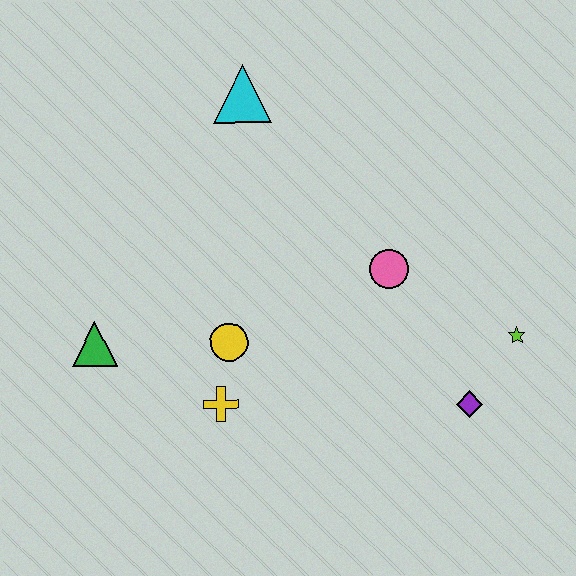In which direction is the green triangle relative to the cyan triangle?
The green triangle is below the cyan triangle.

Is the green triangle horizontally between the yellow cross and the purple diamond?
No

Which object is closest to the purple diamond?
The lime star is closest to the purple diamond.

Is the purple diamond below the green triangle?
Yes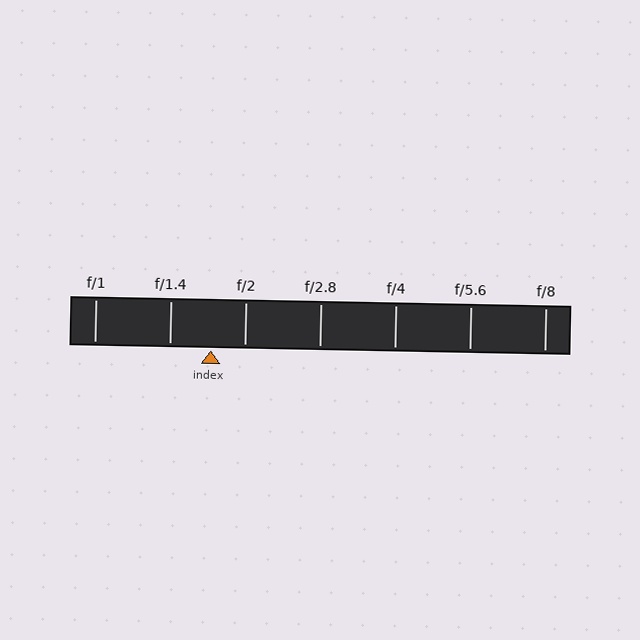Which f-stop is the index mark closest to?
The index mark is closest to f/2.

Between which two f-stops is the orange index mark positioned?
The index mark is between f/1.4 and f/2.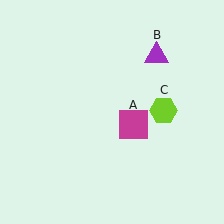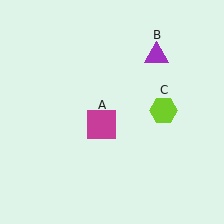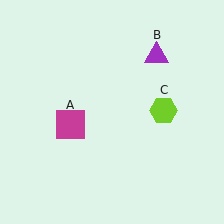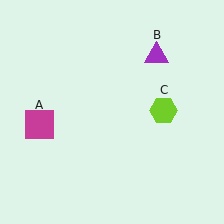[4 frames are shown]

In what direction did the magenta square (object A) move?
The magenta square (object A) moved left.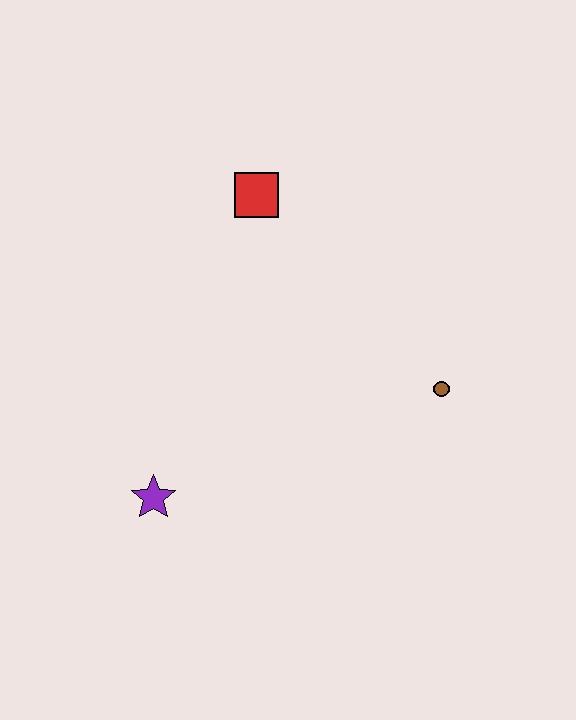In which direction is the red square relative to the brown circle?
The red square is above the brown circle.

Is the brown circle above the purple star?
Yes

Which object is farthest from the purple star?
The red square is farthest from the purple star.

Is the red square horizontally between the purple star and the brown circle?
Yes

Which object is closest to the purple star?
The brown circle is closest to the purple star.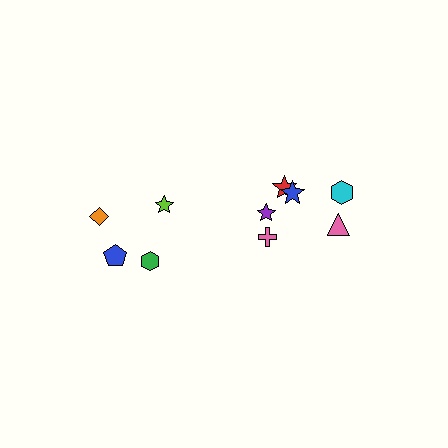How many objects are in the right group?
There are 6 objects.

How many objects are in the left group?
There are 4 objects.